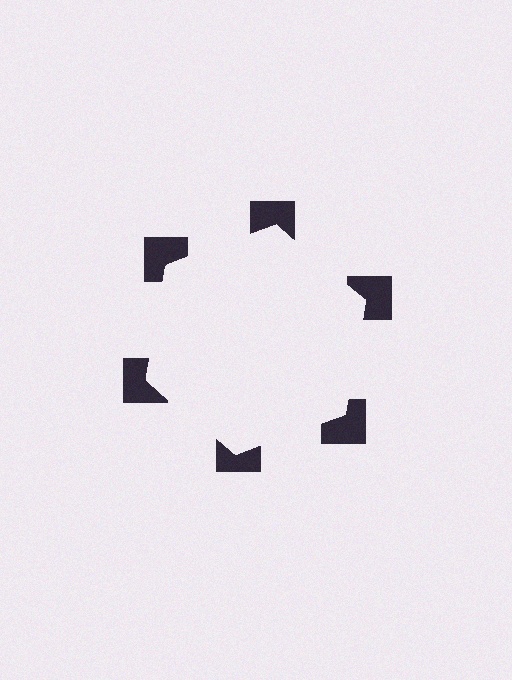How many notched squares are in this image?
There are 6 — one at each vertex of the illusory hexagon.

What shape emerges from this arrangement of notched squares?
An illusory hexagon — its edges are inferred from the aligned wedge cuts in the notched squares, not physically drawn.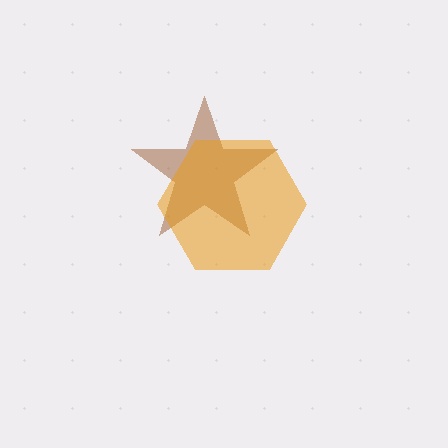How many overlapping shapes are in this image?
There are 2 overlapping shapes in the image.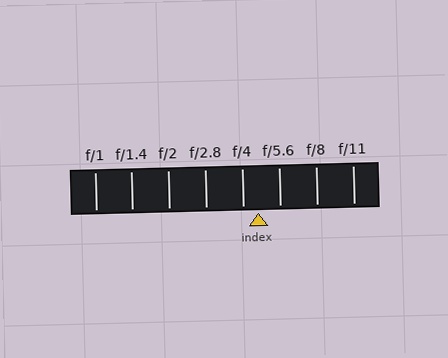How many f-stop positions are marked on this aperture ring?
There are 8 f-stop positions marked.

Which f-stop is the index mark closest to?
The index mark is closest to f/4.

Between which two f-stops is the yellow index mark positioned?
The index mark is between f/4 and f/5.6.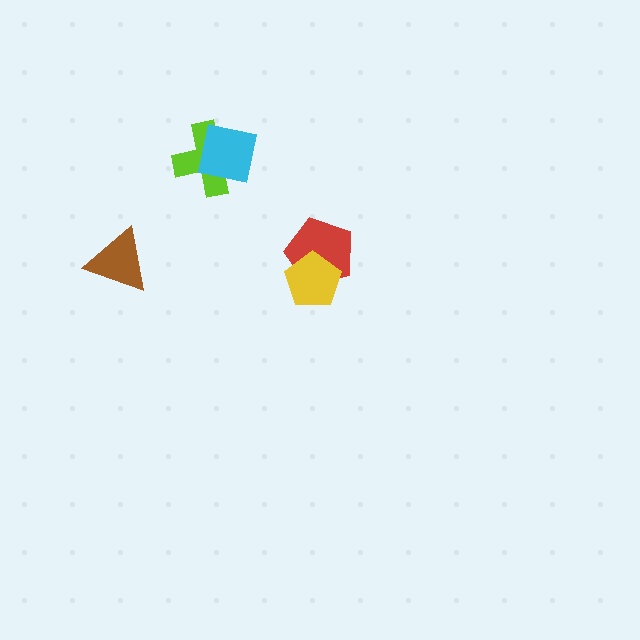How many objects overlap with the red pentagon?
1 object overlaps with the red pentagon.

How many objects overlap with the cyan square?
1 object overlaps with the cyan square.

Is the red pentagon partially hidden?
Yes, it is partially covered by another shape.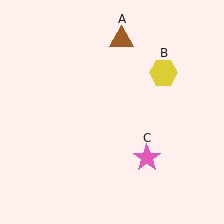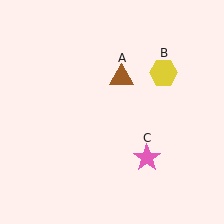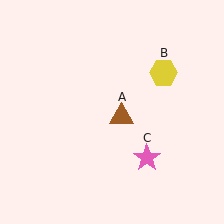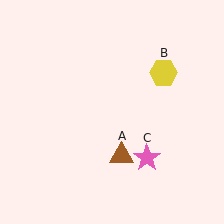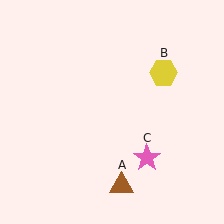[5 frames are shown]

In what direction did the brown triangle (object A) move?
The brown triangle (object A) moved down.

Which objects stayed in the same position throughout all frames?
Yellow hexagon (object B) and pink star (object C) remained stationary.